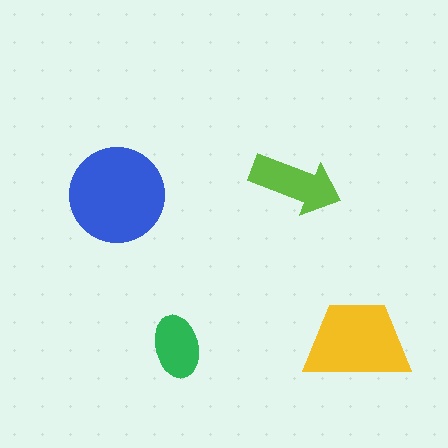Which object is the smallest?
The green ellipse.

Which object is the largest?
The blue circle.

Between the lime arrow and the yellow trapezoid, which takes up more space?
The yellow trapezoid.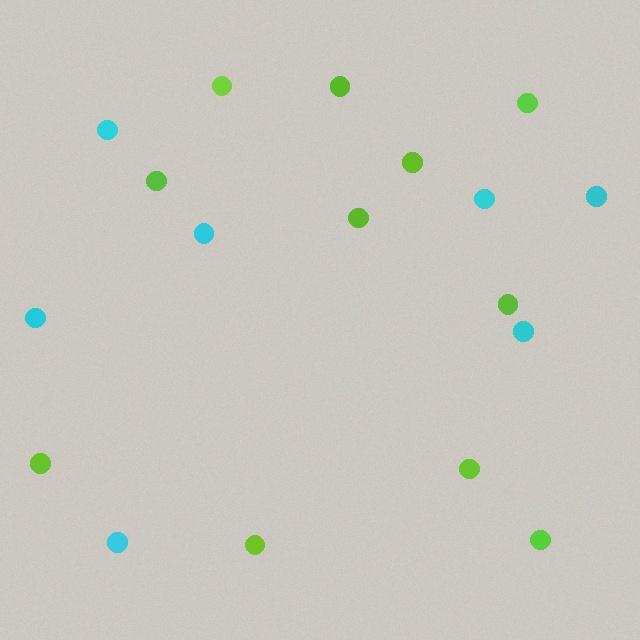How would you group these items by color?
There are 2 groups: one group of lime circles (11) and one group of cyan circles (7).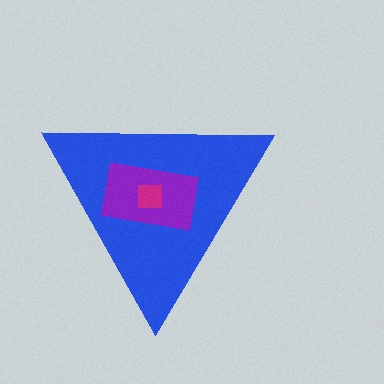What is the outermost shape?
The blue triangle.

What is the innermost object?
The magenta square.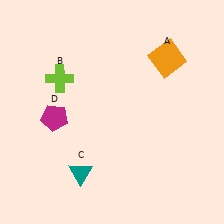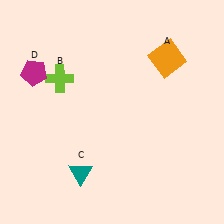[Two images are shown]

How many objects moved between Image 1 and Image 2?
1 object moved between the two images.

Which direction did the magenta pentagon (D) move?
The magenta pentagon (D) moved up.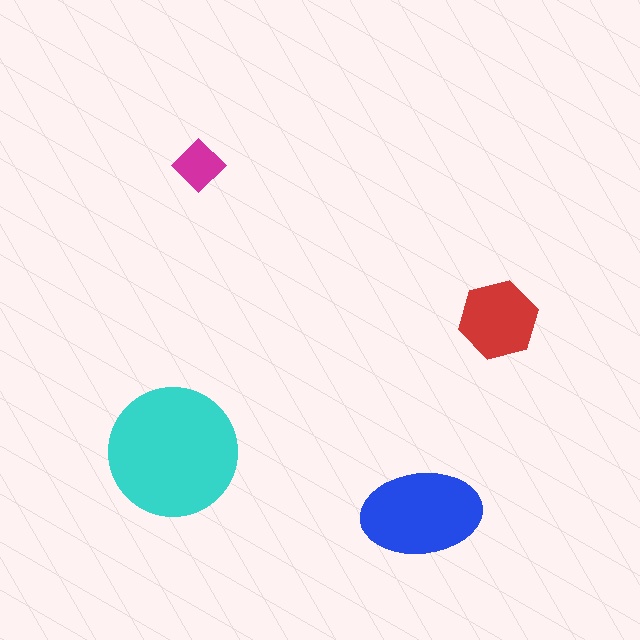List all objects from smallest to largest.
The magenta diamond, the red hexagon, the blue ellipse, the cyan circle.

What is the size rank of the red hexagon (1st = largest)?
3rd.